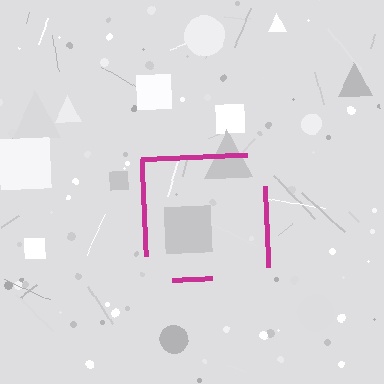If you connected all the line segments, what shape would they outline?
They would outline a square.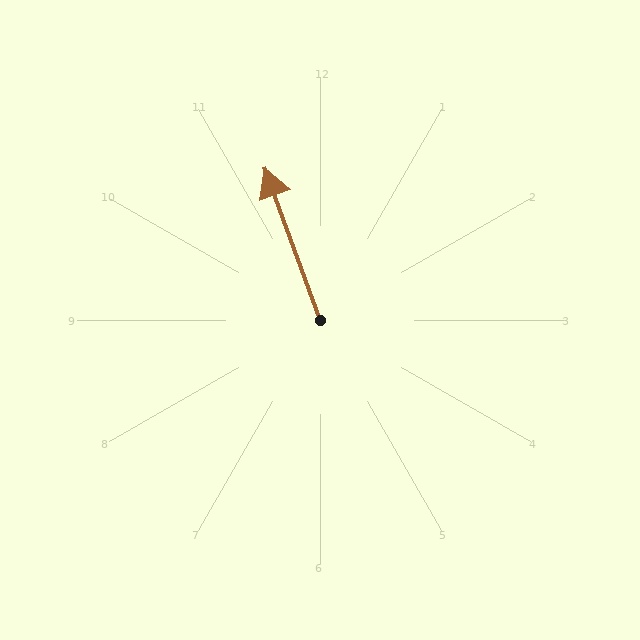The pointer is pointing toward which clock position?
Roughly 11 o'clock.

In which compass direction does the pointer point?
North.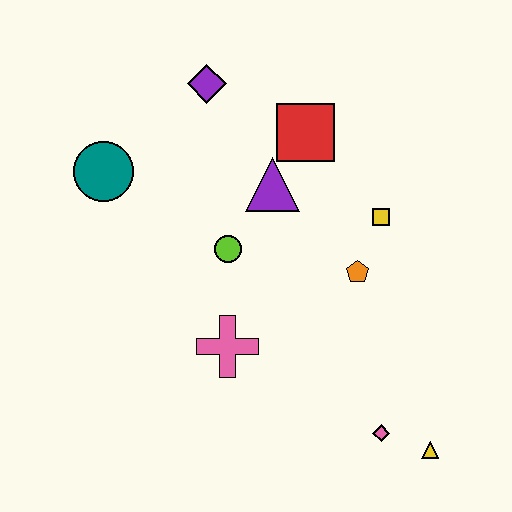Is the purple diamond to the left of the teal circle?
No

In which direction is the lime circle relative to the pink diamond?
The lime circle is above the pink diamond.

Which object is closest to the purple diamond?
The red square is closest to the purple diamond.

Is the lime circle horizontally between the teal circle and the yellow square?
Yes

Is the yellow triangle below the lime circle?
Yes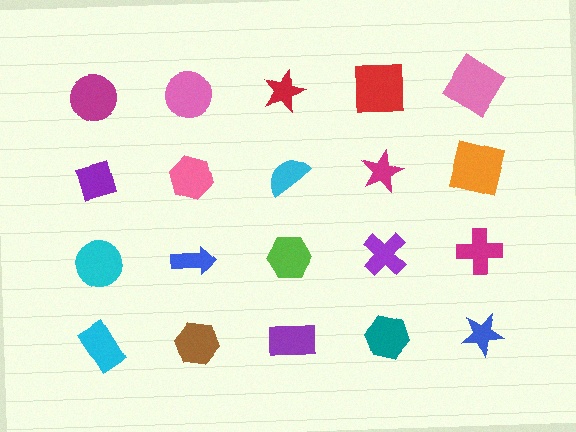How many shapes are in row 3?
5 shapes.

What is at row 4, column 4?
A teal hexagon.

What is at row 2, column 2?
A pink hexagon.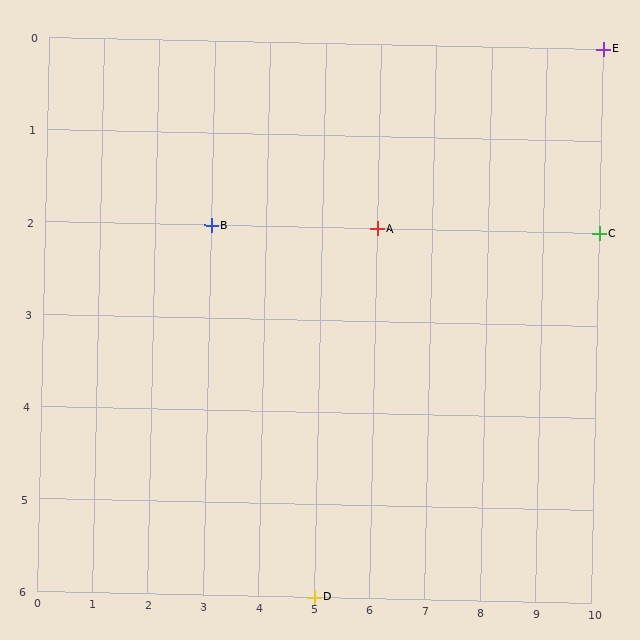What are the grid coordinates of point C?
Point C is at grid coordinates (10, 2).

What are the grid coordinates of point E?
Point E is at grid coordinates (10, 0).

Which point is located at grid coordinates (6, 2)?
Point A is at (6, 2).